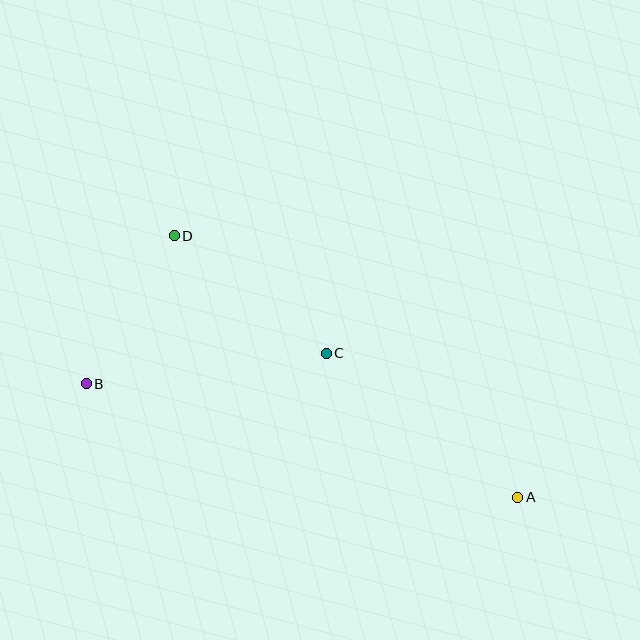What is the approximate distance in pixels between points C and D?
The distance between C and D is approximately 192 pixels.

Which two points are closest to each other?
Points B and D are closest to each other.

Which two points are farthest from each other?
Points A and B are farthest from each other.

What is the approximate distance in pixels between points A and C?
The distance between A and C is approximately 240 pixels.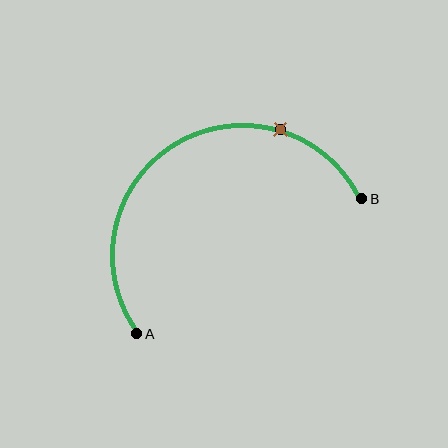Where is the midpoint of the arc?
The arc midpoint is the point on the curve farthest from the straight line joining A and B. It sits above that line.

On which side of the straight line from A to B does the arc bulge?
The arc bulges above the straight line connecting A and B.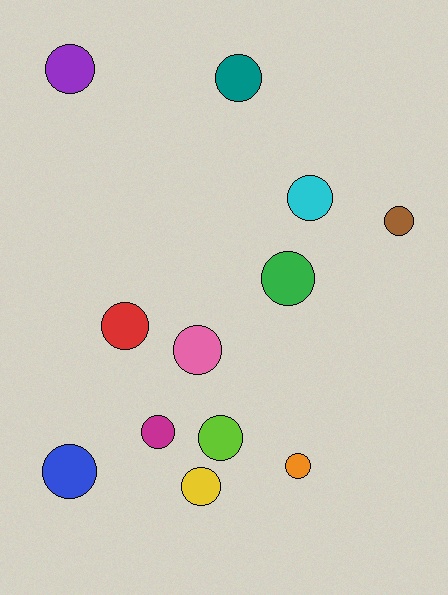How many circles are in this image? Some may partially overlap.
There are 12 circles.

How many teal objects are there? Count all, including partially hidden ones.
There is 1 teal object.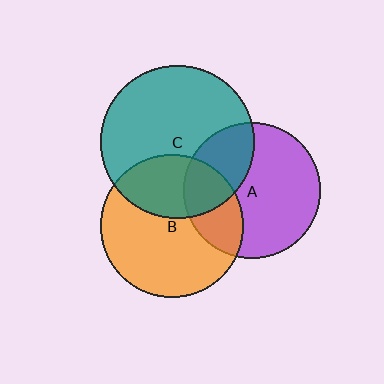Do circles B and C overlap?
Yes.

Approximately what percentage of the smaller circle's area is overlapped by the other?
Approximately 35%.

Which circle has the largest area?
Circle C (teal).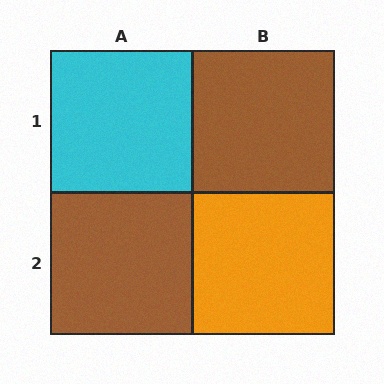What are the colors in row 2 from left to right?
Brown, orange.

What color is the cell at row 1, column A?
Cyan.